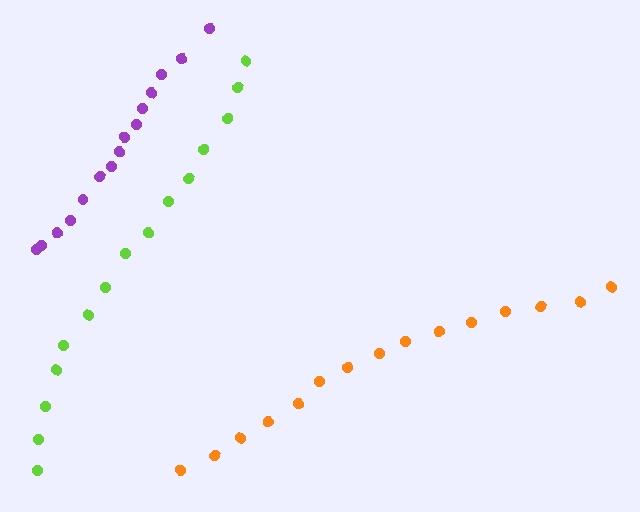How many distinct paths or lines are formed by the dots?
There are 3 distinct paths.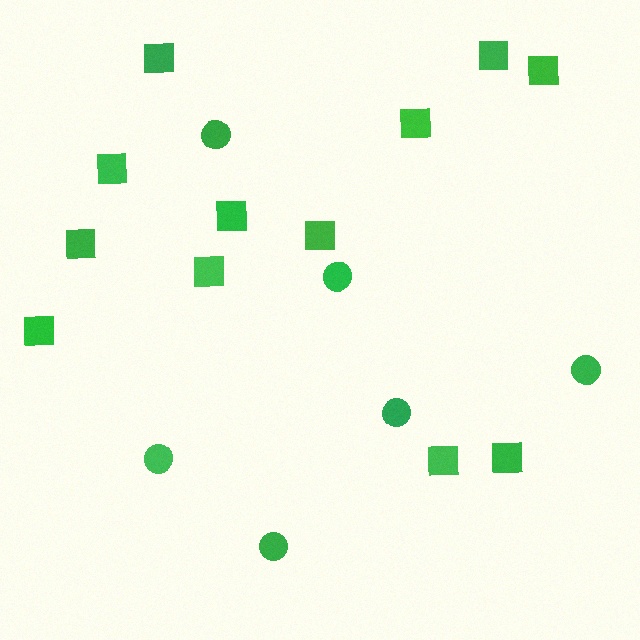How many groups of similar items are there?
There are 2 groups: one group of circles (6) and one group of squares (12).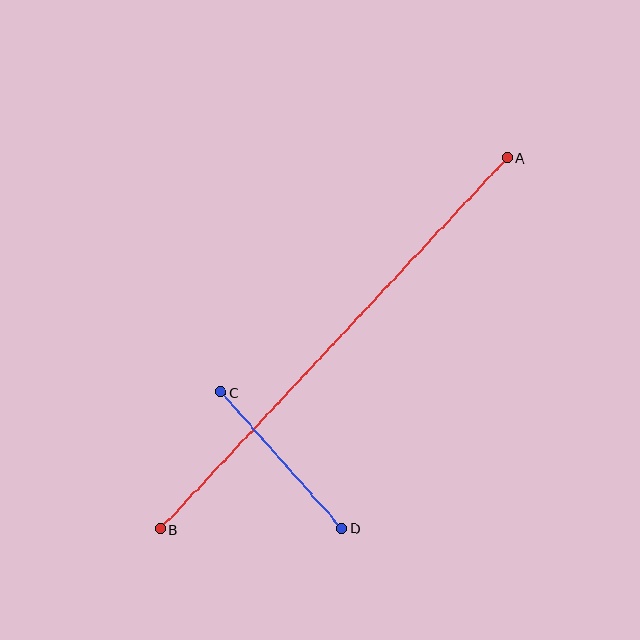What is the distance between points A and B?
The distance is approximately 508 pixels.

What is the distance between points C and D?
The distance is approximately 182 pixels.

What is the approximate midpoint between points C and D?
The midpoint is at approximately (282, 460) pixels.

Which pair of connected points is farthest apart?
Points A and B are farthest apart.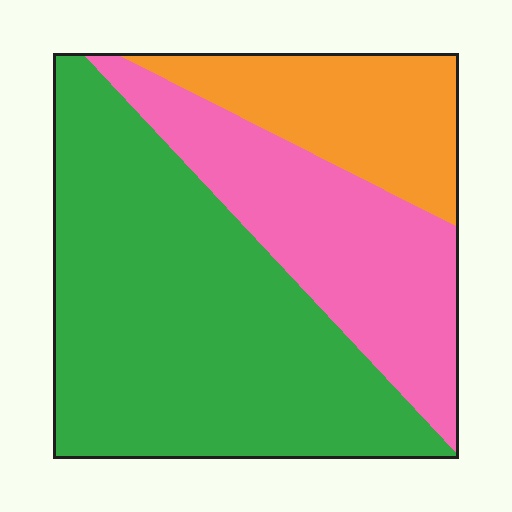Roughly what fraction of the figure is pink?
Pink takes up about one quarter (1/4) of the figure.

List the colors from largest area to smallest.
From largest to smallest: green, pink, orange.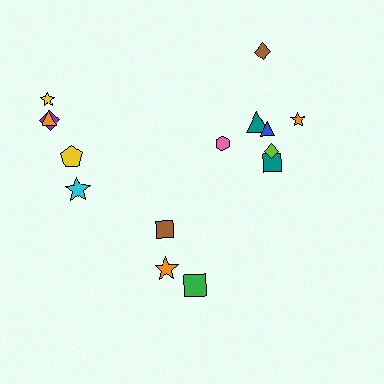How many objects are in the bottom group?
There are 3 objects.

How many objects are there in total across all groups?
There are 15 objects.